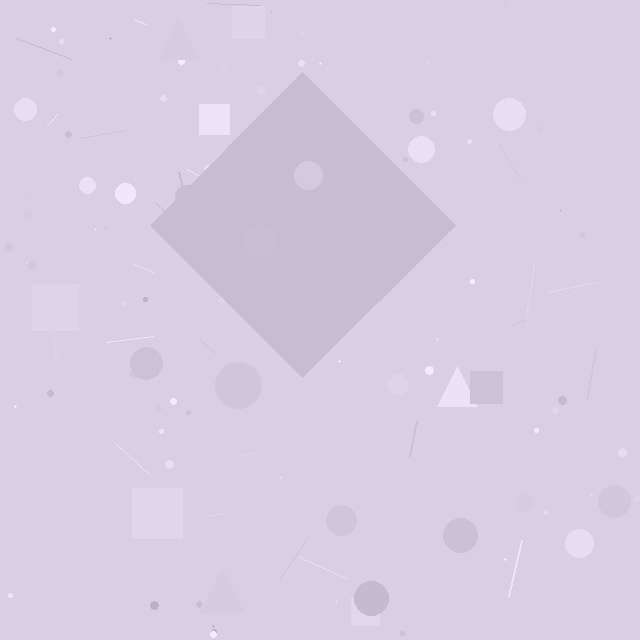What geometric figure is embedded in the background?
A diamond is embedded in the background.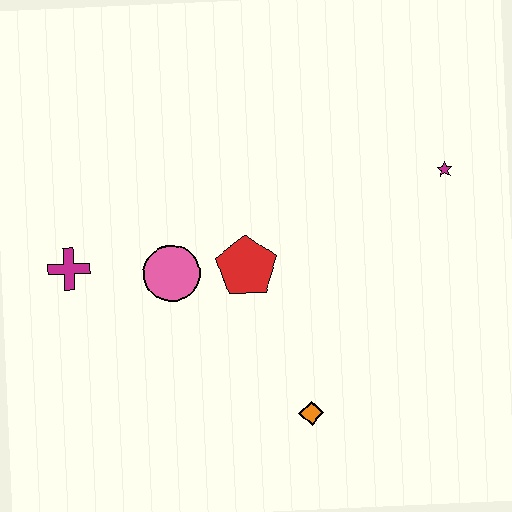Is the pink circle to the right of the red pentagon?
No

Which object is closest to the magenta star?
The red pentagon is closest to the magenta star.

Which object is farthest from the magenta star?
The magenta cross is farthest from the magenta star.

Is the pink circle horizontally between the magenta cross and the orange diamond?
Yes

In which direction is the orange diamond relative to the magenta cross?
The orange diamond is to the right of the magenta cross.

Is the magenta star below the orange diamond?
No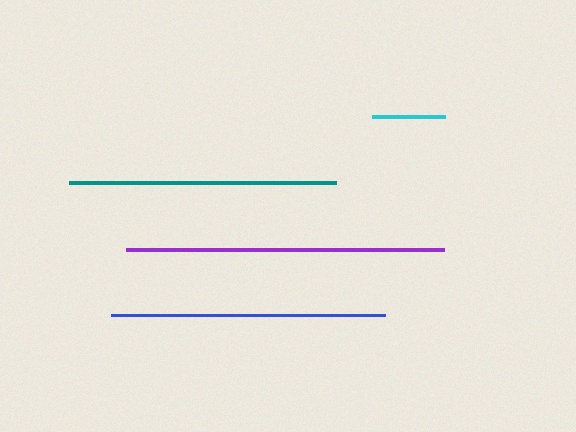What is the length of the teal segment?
The teal segment is approximately 267 pixels long.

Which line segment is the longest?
The purple line is the longest at approximately 318 pixels.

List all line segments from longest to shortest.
From longest to shortest: purple, blue, teal, cyan.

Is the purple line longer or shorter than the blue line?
The purple line is longer than the blue line.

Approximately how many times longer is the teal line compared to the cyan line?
The teal line is approximately 3.6 times the length of the cyan line.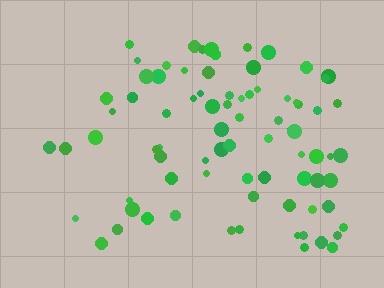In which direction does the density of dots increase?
From left to right, with the right side densest.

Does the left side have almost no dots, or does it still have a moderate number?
Still a moderate number, just noticeably fewer than the right.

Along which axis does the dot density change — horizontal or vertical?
Horizontal.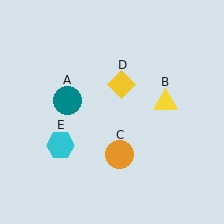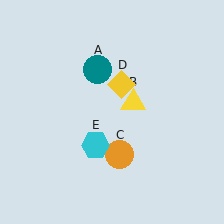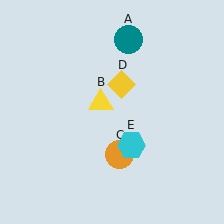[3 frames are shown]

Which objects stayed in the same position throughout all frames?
Orange circle (object C) and yellow diamond (object D) remained stationary.